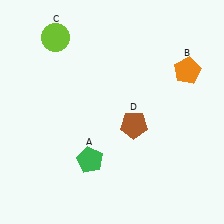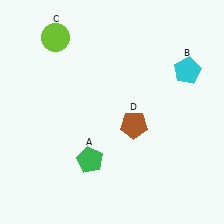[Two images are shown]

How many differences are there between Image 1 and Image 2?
There is 1 difference between the two images.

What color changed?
The pentagon (B) changed from orange in Image 1 to cyan in Image 2.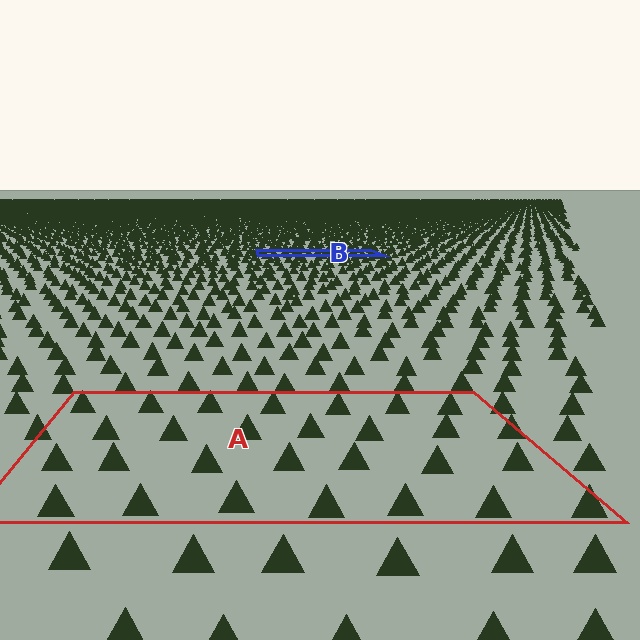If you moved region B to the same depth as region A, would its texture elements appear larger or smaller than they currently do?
They would appear larger. At a closer depth, the same texture elements are projected at a bigger on-screen size.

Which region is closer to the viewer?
Region A is closer. The texture elements there are larger and more spread out.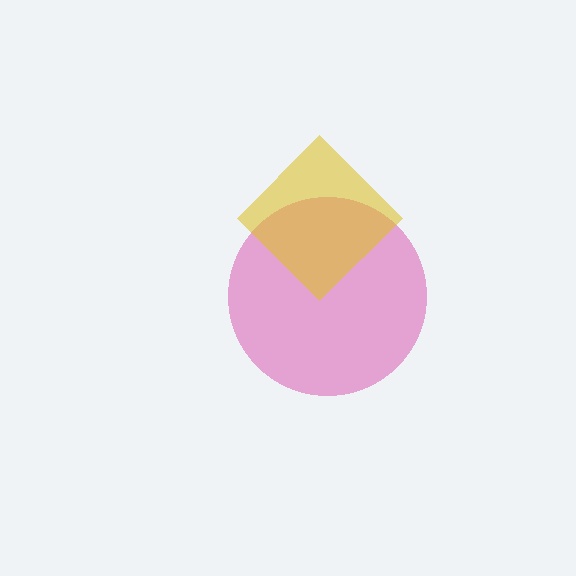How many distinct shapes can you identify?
There are 2 distinct shapes: a pink circle, a yellow diamond.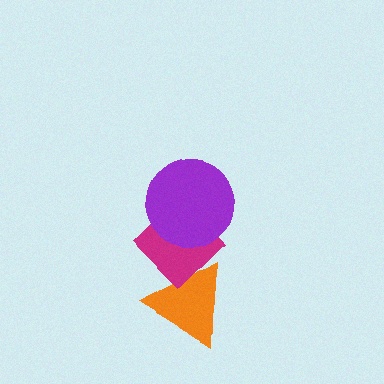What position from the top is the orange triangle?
The orange triangle is 3rd from the top.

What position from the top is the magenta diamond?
The magenta diamond is 2nd from the top.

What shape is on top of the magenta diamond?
The purple circle is on top of the magenta diamond.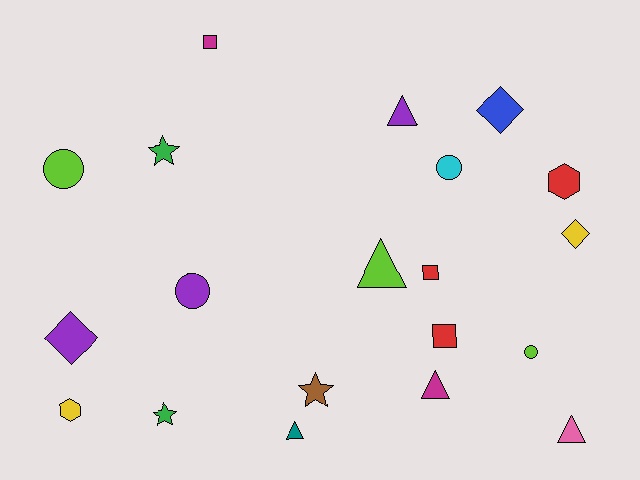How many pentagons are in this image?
There are no pentagons.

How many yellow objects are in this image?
There are 2 yellow objects.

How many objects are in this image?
There are 20 objects.